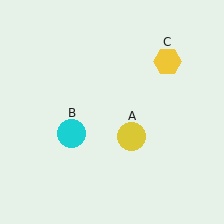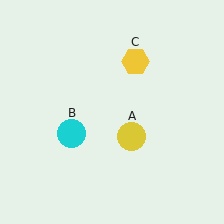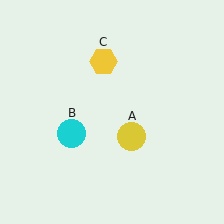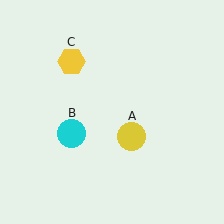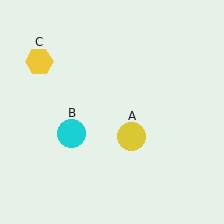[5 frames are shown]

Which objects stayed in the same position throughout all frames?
Yellow circle (object A) and cyan circle (object B) remained stationary.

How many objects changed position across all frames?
1 object changed position: yellow hexagon (object C).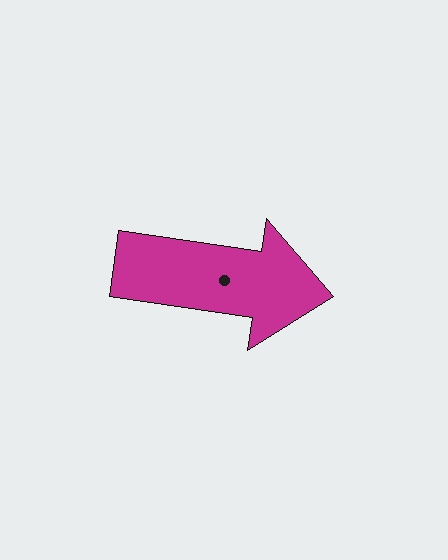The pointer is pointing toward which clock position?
Roughly 3 o'clock.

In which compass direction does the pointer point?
East.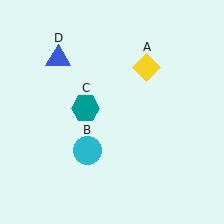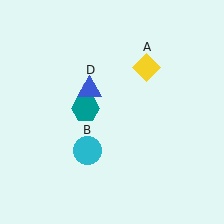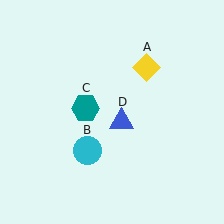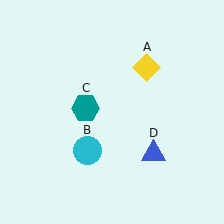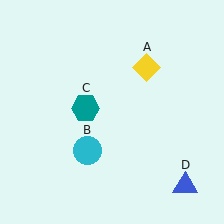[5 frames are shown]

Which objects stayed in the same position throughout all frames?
Yellow diamond (object A) and cyan circle (object B) and teal hexagon (object C) remained stationary.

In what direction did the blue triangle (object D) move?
The blue triangle (object D) moved down and to the right.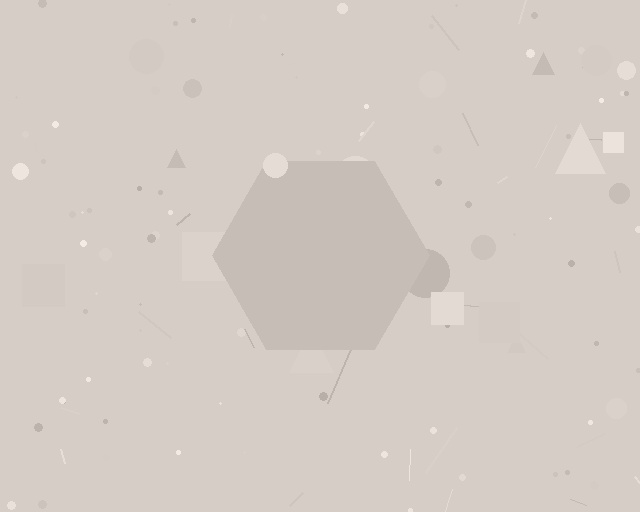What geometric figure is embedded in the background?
A hexagon is embedded in the background.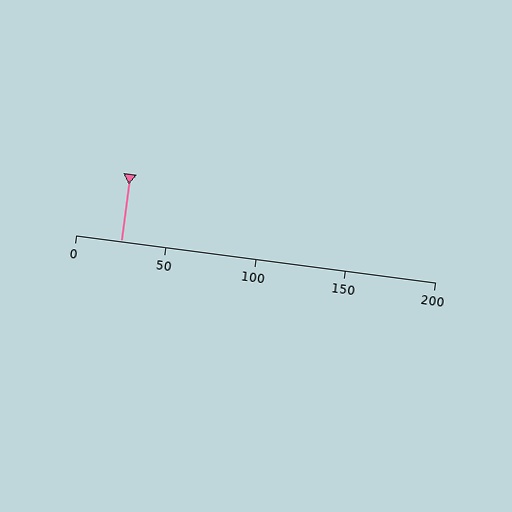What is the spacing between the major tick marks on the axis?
The major ticks are spaced 50 apart.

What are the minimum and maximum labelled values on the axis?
The axis runs from 0 to 200.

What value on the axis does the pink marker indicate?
The marker indicates approximately 25.